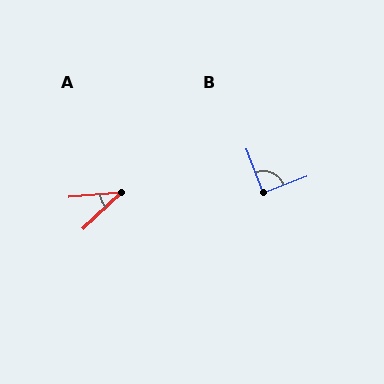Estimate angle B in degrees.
Approximately 89 degrees.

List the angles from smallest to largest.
A (39°), B (89°).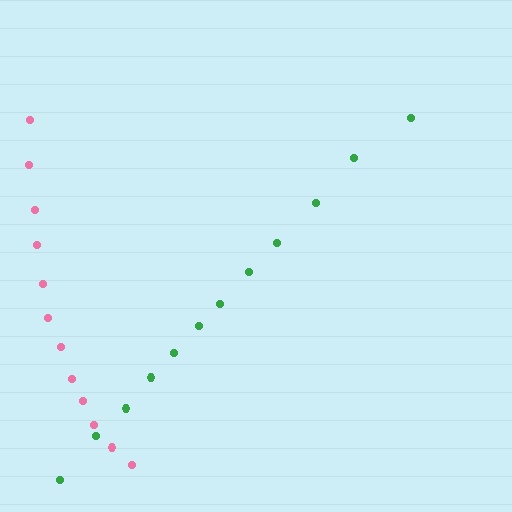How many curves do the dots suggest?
There are 2 distinct paths.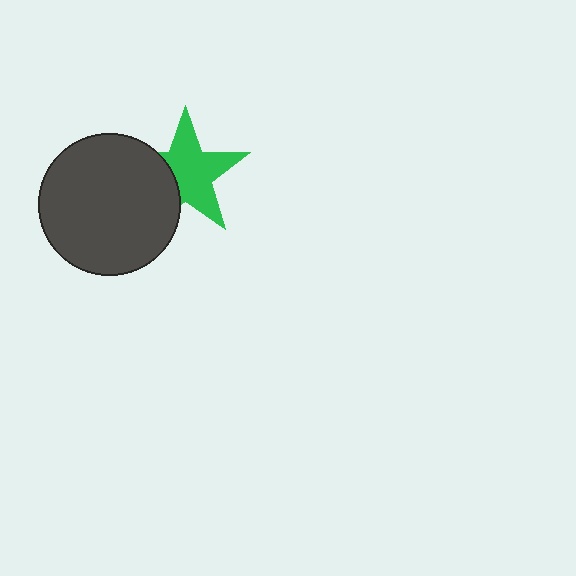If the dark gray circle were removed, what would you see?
You would see the complete green star.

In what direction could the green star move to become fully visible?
The green star could move right. That would shift it out from behind the dark gray circle entirely.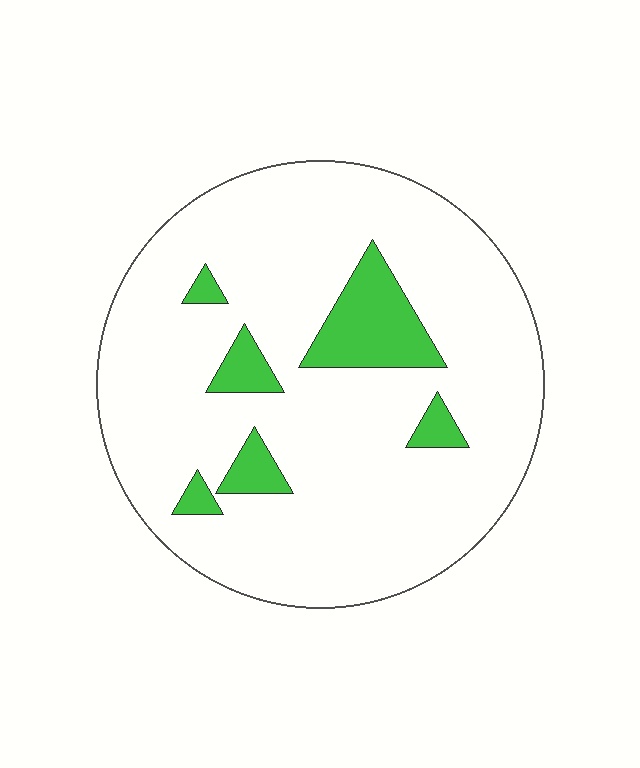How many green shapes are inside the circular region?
6.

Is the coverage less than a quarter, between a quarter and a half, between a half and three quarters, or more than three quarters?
Less than a quarter.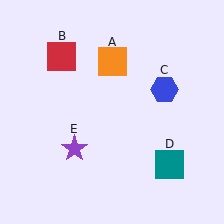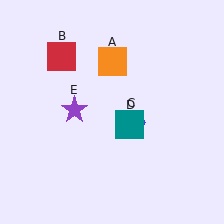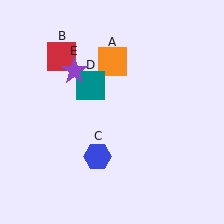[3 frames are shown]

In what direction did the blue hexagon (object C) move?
The blue hexagon (object C) moved down and to the left.